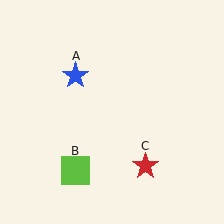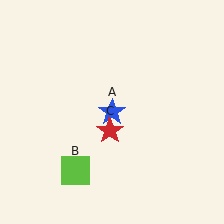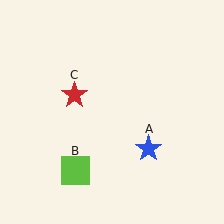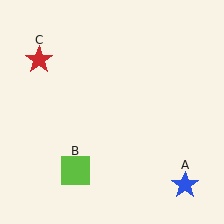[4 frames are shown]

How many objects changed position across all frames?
2 objects changed position: blue star (object A), red star (object C).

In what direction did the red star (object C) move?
The red star (object C) moved up and to the left.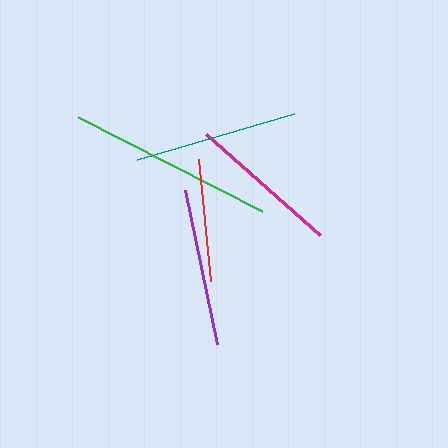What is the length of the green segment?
The green segment is approximately 207 pixels long.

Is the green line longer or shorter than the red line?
The green line is longer than the red line.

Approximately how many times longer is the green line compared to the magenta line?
The green line is approximately 1.4 times the length of the magenta line.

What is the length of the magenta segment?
The magenta segment is approximately 153 pixels long.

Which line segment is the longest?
The green line is the longest at approximately 207 pixels.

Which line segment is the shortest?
The red line is the shortest at approximately 122 pixels.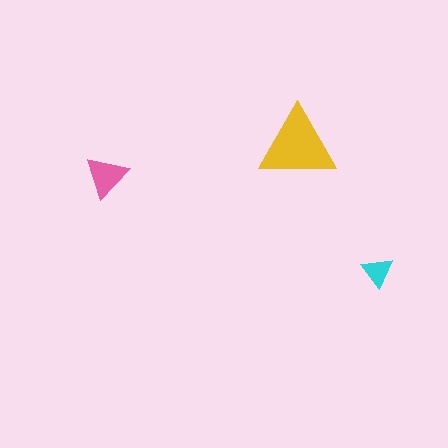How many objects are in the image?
There are 3 objects in the image.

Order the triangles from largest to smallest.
the yellow one, the pink one, the cyan one.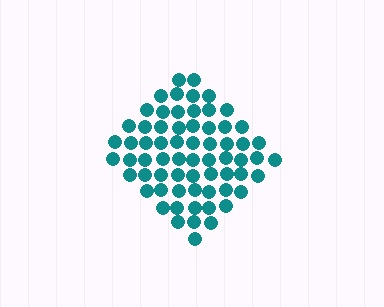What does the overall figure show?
The overall figure shows a diamond.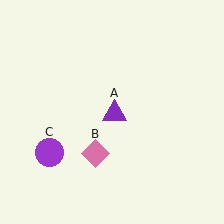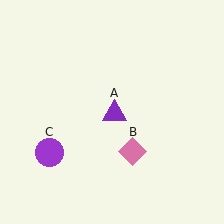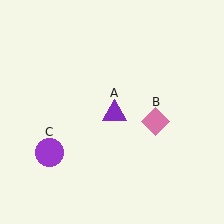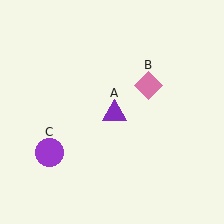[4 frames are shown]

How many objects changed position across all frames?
1 object changed position: pink diamond (object B).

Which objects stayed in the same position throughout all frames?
Purple triangle (object A) and purple circle (object C) remained stationary.